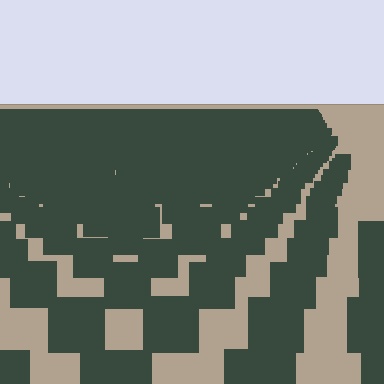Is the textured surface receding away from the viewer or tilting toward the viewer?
The surface is receding away from the viewer. Texture elements get smaller and denser toward the top.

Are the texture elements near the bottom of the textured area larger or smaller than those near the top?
Larger. Near the bottom, elements are closer to the viewer and appear at a bigger on-screen size.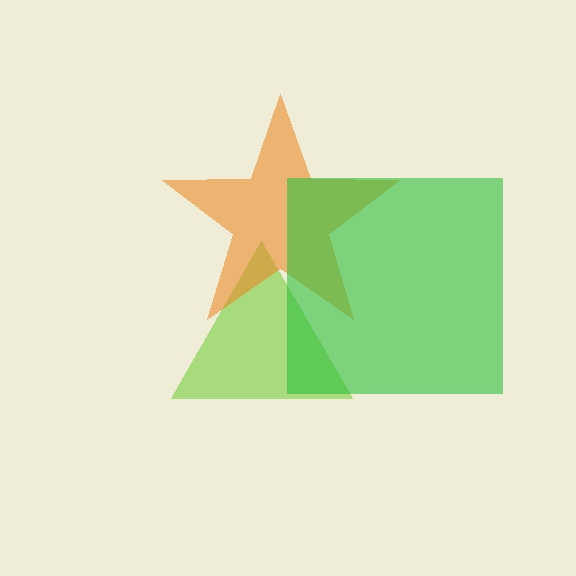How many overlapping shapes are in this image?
There are 3 overlapping shapes in the image.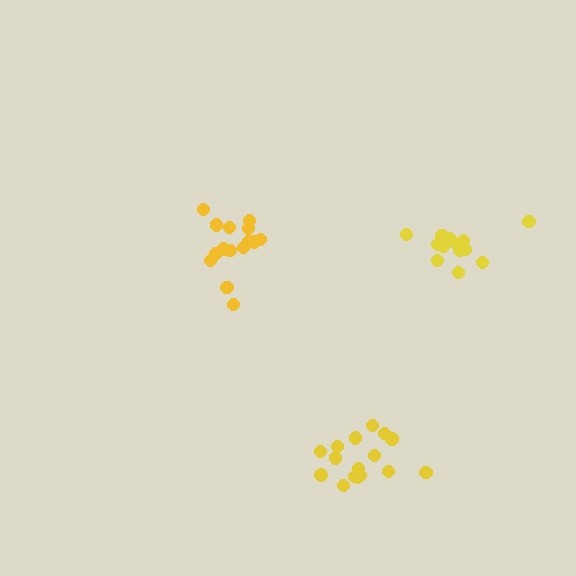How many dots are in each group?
Group 1: 15 dots, Group 2: 13 dots, Group 3: 17 dots (45 total).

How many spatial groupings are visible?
There are 3 spatial groupings.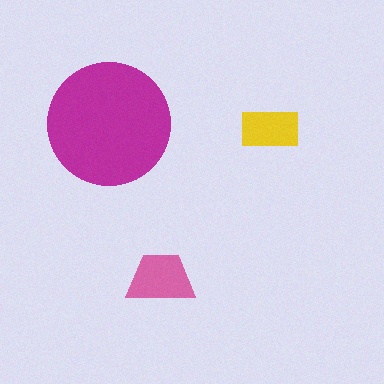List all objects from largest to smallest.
The magenta circle, the pink trapezoid, the yellow rectangle.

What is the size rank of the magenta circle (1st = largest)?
1st.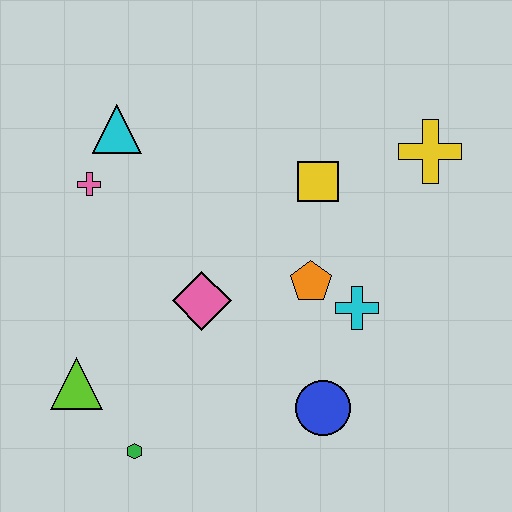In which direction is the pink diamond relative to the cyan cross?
The pink diamond is to the left of the cyan cross.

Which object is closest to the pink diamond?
The orange pentagon is closest to the pink diamond.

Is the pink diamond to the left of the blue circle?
Yes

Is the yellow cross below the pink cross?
No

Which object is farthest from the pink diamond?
The yellow cross is farthest from the pink diamond.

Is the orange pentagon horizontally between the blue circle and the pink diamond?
Yes